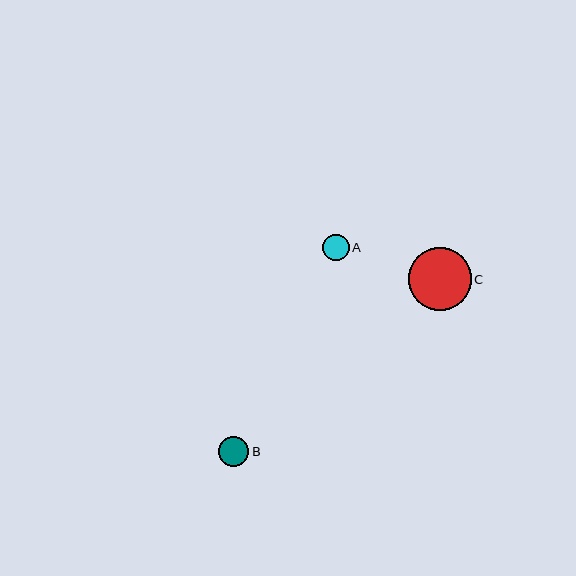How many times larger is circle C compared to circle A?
Circle C is approximately 2.4 times the size of circle A.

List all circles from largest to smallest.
From largest to smallest: C, B, A.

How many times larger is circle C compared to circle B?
Circle C is approximately 2.1 times the size of circle B.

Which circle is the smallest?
Circle A is the smallest with a size of approximately 27 pixels.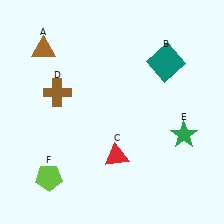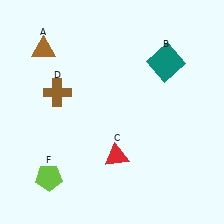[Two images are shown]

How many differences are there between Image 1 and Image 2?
There is 1 difference between the two images.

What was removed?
The green star (E) was removed in Image 2.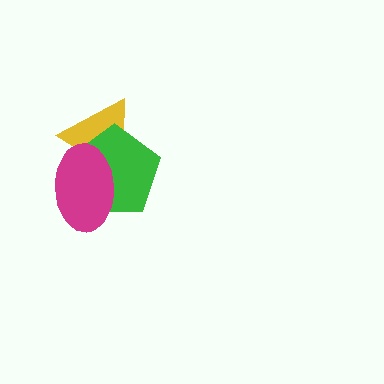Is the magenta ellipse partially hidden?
No, no other shape covers it.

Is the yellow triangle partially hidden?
Yes, it is partially covered by another shape.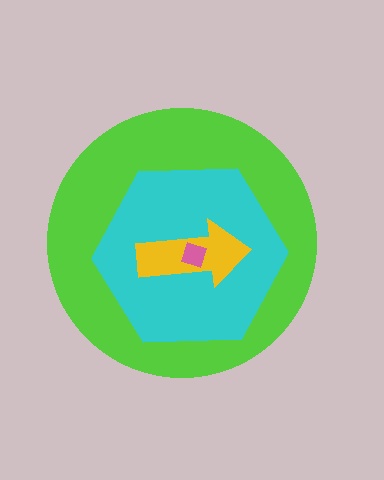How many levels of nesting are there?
4.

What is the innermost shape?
The pink diamond.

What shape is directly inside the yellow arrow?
The pink diamond.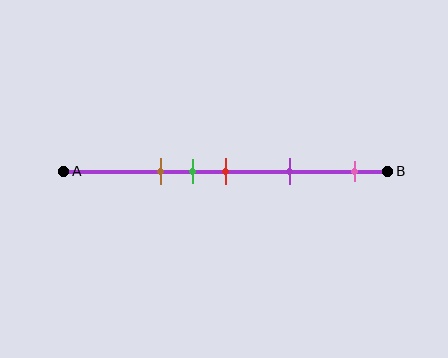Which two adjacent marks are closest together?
The green and red marks are the closest adjacent pair.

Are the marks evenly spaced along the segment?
No, the marks are not evenly spaced.